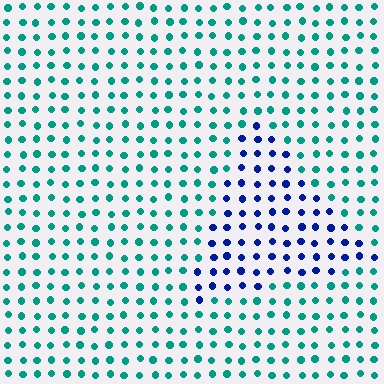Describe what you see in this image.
The image is filled with small teal elements in a uniform arrangement. A triangle-shaped region is visible where the elements are tinted to a slightly different hue, forming a subtle color boundary.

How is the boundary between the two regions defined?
The boundary is defined purely by a slight shift in hue (about 61 degrees). Spacing, size, and orientation are identical on both sides.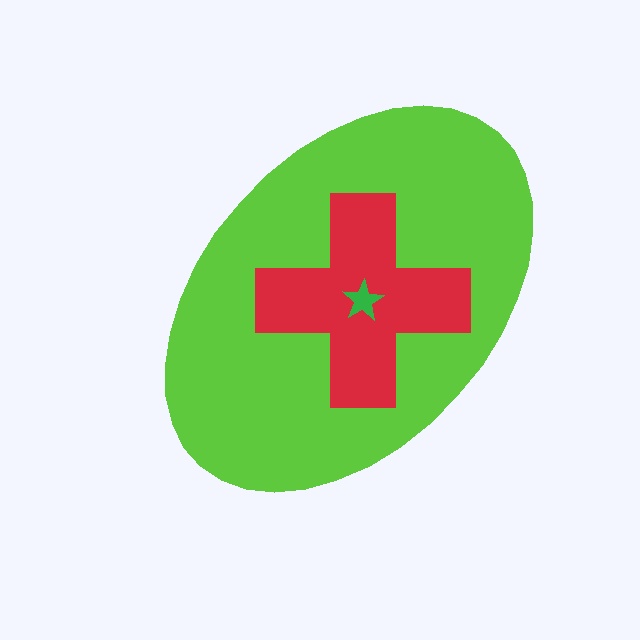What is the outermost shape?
The lime ellipse.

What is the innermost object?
The green star.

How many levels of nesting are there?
3.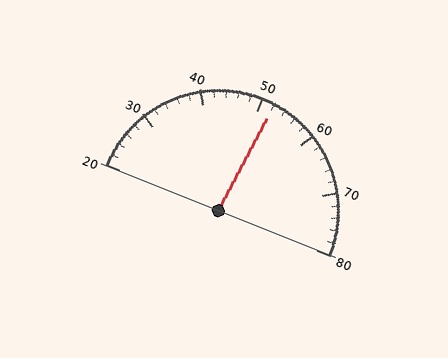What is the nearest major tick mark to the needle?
The nearest major tick mark is 50.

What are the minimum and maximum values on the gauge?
The gauge ranges from 20 to 80.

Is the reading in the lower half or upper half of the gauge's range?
The reading is in the upper half of the range (20 to 80).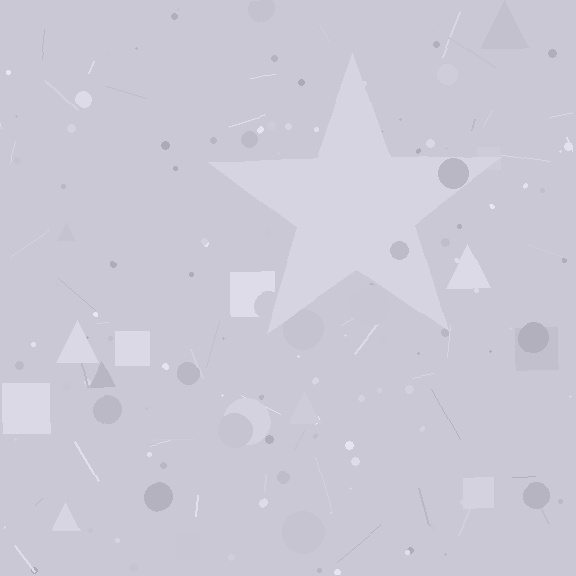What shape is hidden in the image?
A star is hidden in the image.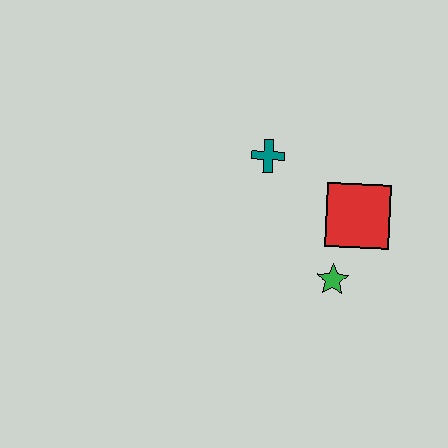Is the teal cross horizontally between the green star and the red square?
No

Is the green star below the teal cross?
Yes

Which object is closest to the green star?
The red square is closest to the green star.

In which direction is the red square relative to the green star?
The red square is above the green star.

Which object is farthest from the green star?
The teal cross is farthest from the green star.